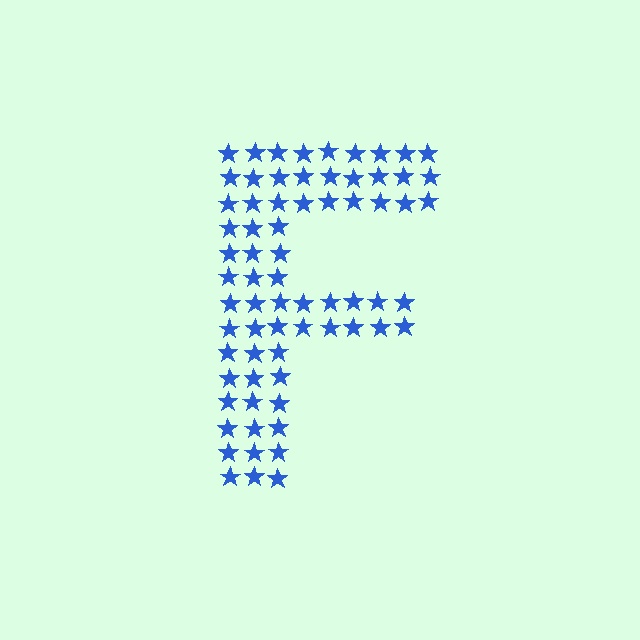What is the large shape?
The large shape is the letter F.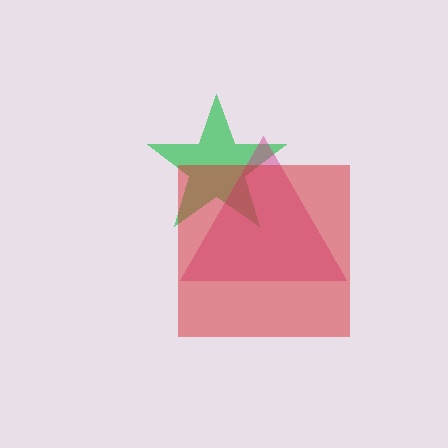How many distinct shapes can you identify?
There are 3 distinct shapes: a green star, a magenta triangle, a red square.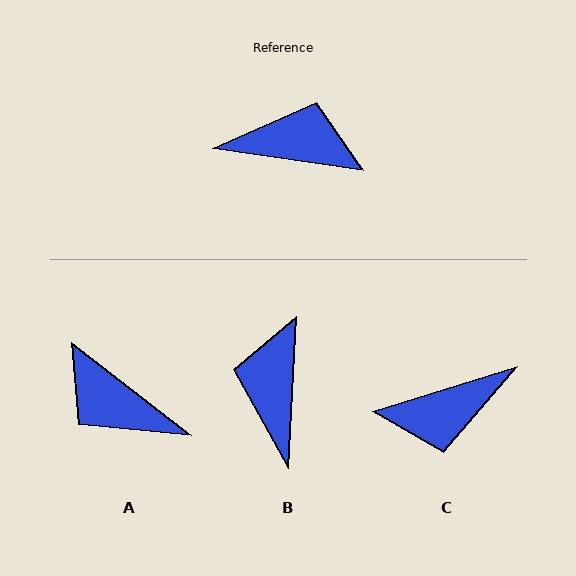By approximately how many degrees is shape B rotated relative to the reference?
Approximately 95 degrees counter-clockwise.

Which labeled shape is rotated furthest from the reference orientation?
C, about 154 degrees away.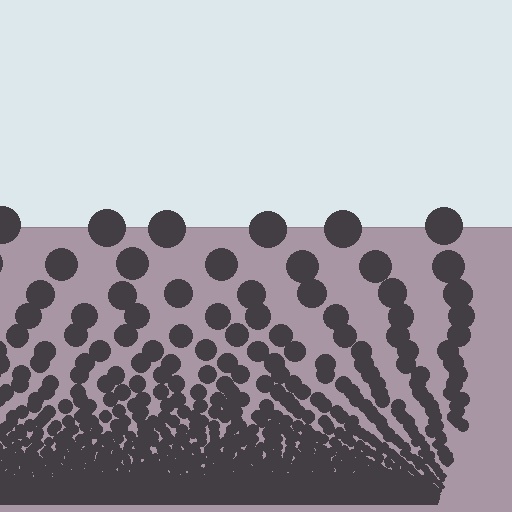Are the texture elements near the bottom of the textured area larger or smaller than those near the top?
Smaller. The gradient is inverted — elements near the bottom are smaller and denser.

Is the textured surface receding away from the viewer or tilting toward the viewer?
The surface appears to tilt toward the viewer. Texture elements get larger and sparser toward the top.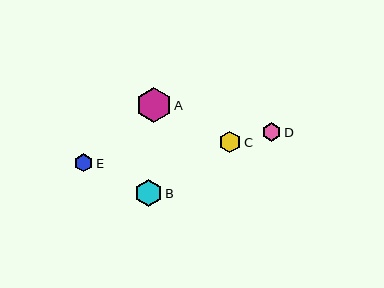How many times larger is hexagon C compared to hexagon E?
Hexagon C is approximately 1.2 times the size of hexagon E.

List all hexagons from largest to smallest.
From largest to smallest: A, B, C, D, E.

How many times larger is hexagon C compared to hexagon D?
Hexagon C is approximately 1.1 times the size of hexagon D.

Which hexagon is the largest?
Hexagon A is the largest with a size of approximately 35 pixels.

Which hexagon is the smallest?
Hexagon E is the smallest with a size of approximately 18 pixels.